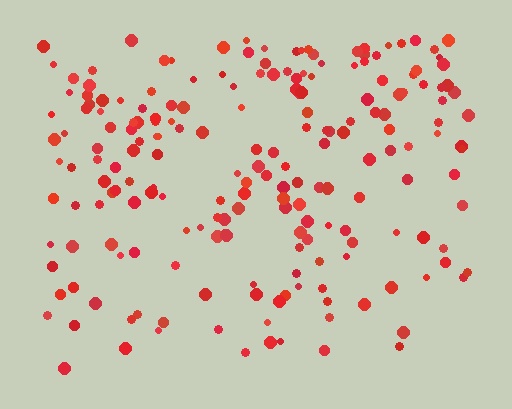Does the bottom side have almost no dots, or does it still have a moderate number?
Still a moderate number, just noticeably fewer than the top.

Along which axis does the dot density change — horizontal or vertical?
Vertical.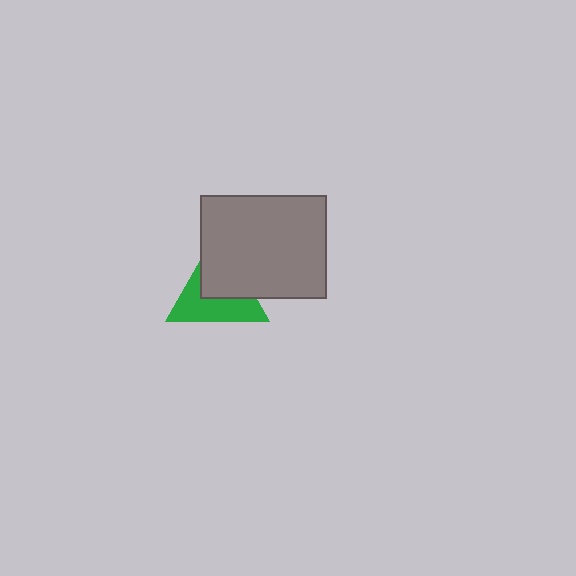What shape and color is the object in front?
The object in front is a gray rectangle.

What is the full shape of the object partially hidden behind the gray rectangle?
The partially hidden object is a green triangle.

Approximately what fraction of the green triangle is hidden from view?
Roughly 49% of the green triangle is hidden behind the gray rectangle.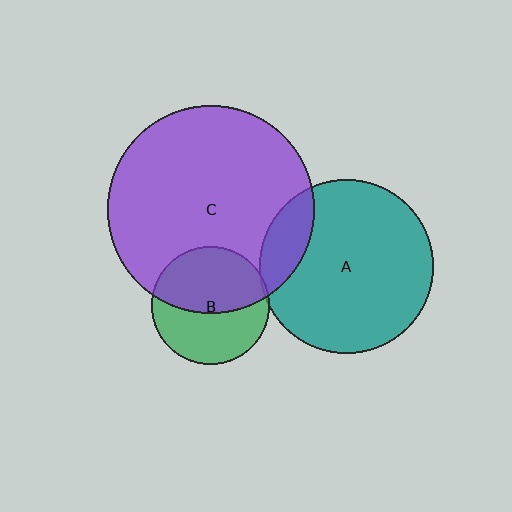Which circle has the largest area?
Circle C (purple).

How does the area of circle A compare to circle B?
Approximately 2.2 times.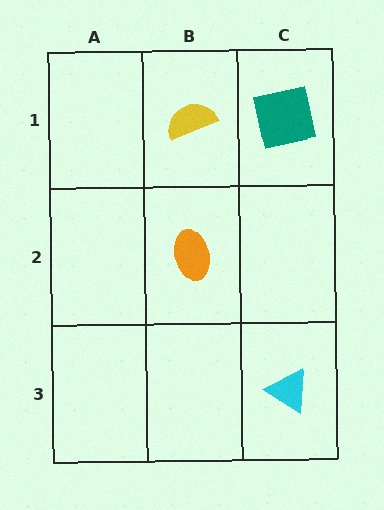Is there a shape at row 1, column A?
No, that cell is empty.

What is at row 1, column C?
A teal square.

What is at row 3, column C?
A cyan triangle.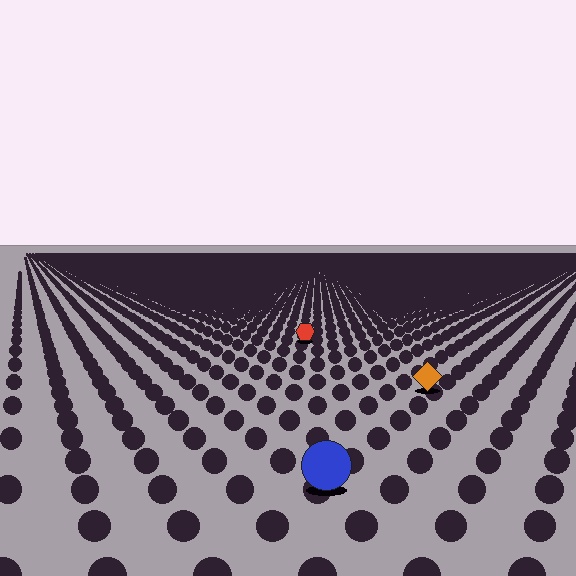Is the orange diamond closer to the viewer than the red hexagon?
Yes. The orange diamond is closer — you can tell from the texture gradient: the ground texture is coarser near it.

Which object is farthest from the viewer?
The red hexagon is farthest from the viewer. It appears smaller and the ground texture around it is denser.